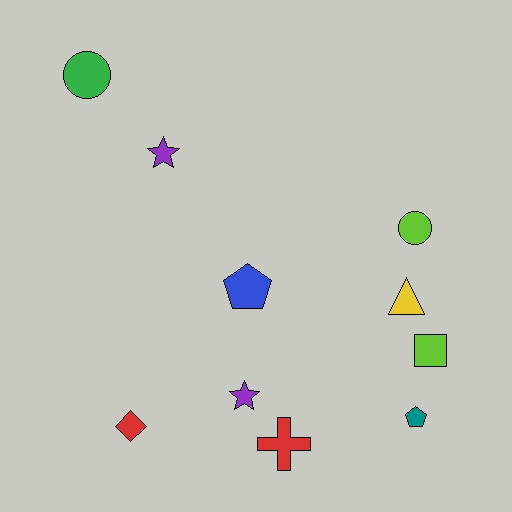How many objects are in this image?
There are 10 objects.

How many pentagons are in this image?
There are 2 pentagons.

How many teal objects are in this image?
There is 1 teal object.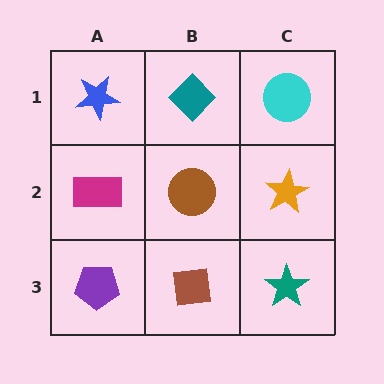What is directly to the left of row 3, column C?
A brown square.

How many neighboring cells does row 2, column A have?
3.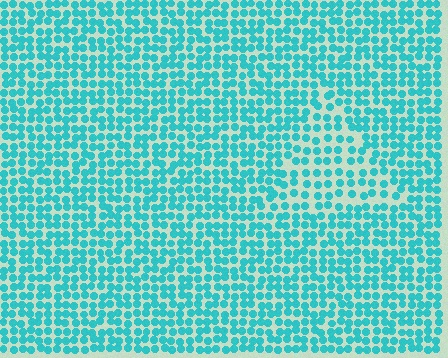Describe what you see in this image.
The image contains small cyan elements arranged at two different densities. A triangle-shaped region is visible where the elements are less densely packed than the surrounding area.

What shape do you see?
I see a triangle.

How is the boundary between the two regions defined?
The boundary is defined by a change in element density (approximately 1.6x ratio). All elements are the same color, size, and shape.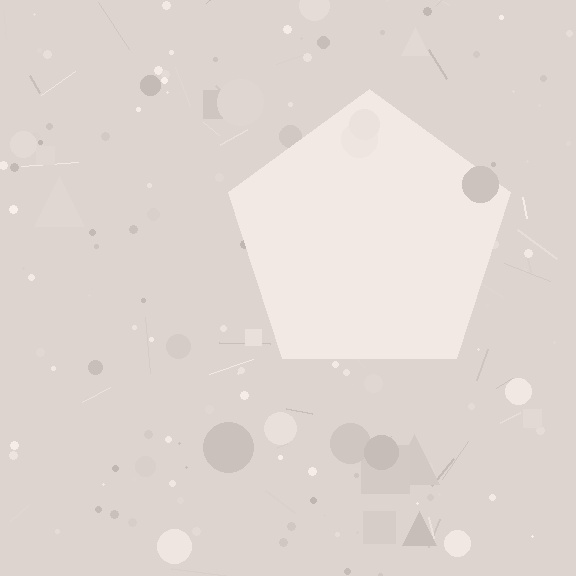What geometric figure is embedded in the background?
A pentagon is embedded in the background.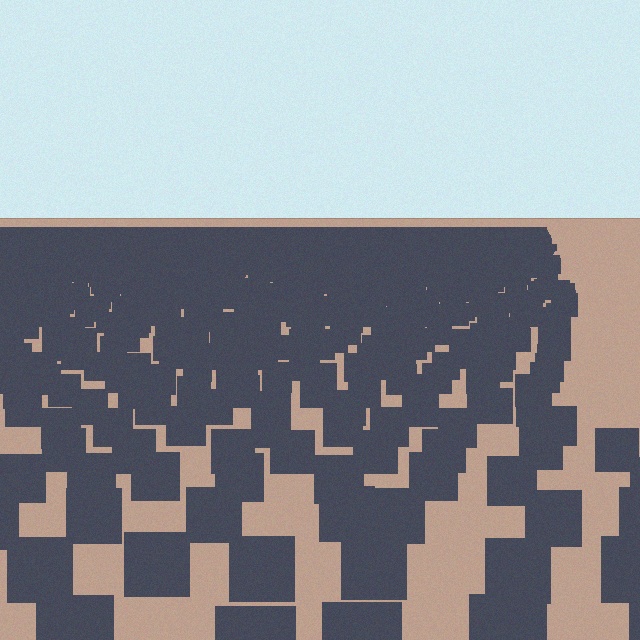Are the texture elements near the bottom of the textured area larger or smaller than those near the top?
Larger. Near the bottom, elements are closer to the viewer and appear at a bigger on-screen size.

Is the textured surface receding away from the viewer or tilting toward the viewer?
The surface is receding away from the viewer. Texture elements get smaller and denser toward the top.